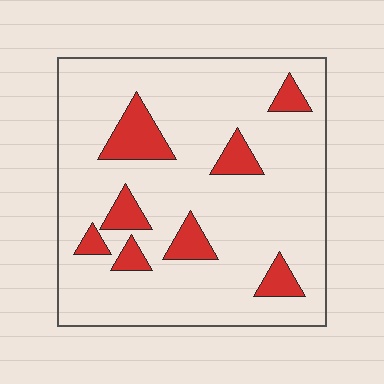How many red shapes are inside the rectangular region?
8.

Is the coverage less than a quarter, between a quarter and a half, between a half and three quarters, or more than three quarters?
Less than a quarter.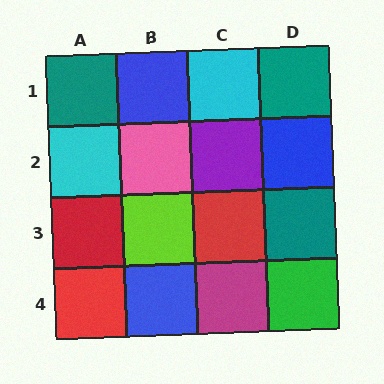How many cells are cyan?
2 cells are cyan.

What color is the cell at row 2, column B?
Pink.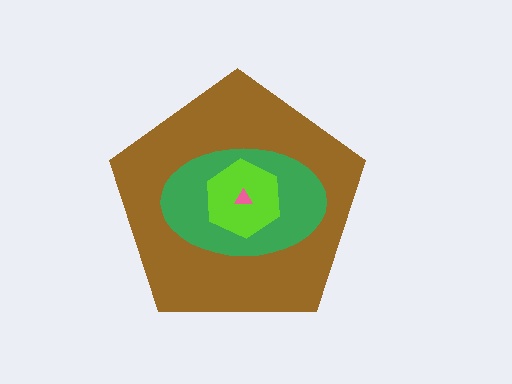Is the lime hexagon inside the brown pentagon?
Yes.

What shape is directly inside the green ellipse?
The lime hexagon.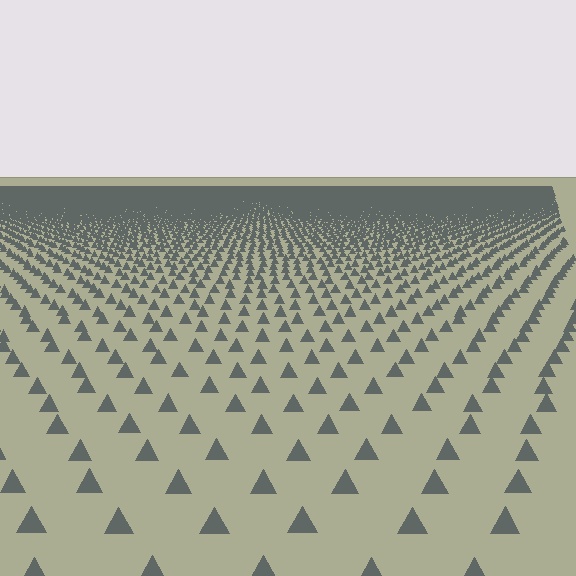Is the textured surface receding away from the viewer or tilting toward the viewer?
The surface is receding away from the viewer. Texture elements get smaller and denser toward the top.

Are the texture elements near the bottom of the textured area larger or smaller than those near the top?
Larger. Near the bottom, elements are closer to the viewer and appear at a bigger on-screen size.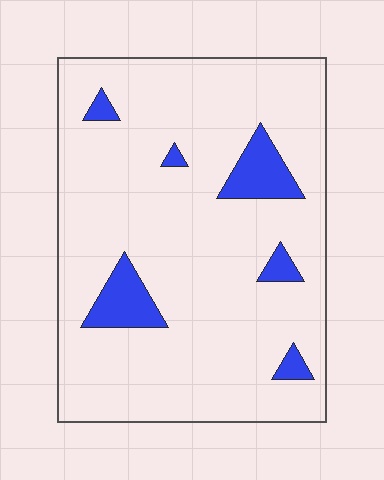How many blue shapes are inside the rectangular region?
6.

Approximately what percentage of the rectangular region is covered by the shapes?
Approximately 10%.